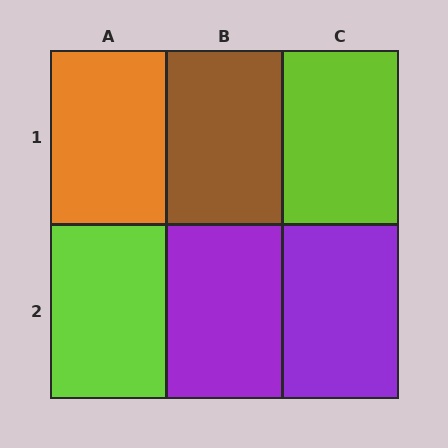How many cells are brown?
1 cell is brown.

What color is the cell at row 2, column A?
Lime.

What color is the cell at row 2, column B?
Purple.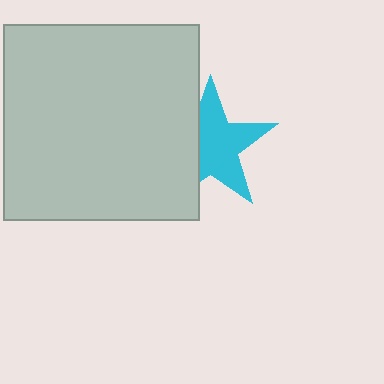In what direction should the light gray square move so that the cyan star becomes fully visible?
The light gray square should move left. That is the shortest direction to clear the overlap and leave the cyan star fully visible.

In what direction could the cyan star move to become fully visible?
The cyan star could move right. That would shift it out from behind the light gray square entirely.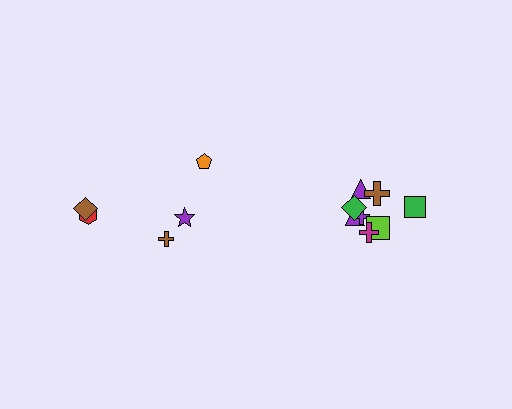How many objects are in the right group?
There are 8 objects.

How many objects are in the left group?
There are 5 objects.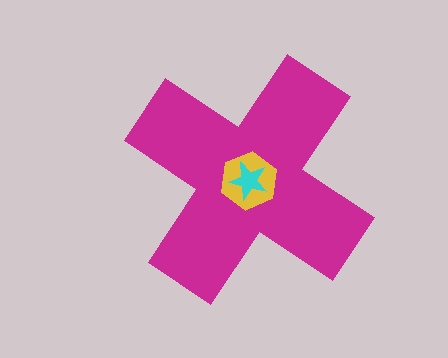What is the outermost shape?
The magenta cross.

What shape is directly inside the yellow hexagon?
The cyan star.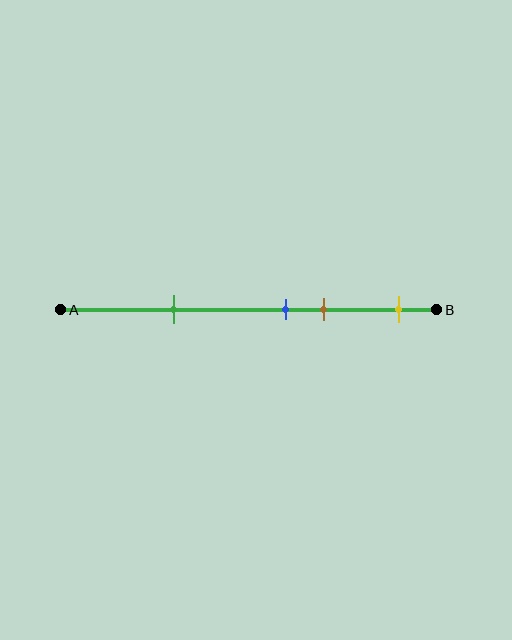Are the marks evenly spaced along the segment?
No, the marks are not evenly spaced.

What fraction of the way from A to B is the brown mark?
The brown mark is approximately 70% (0.7) of the way from A to B.